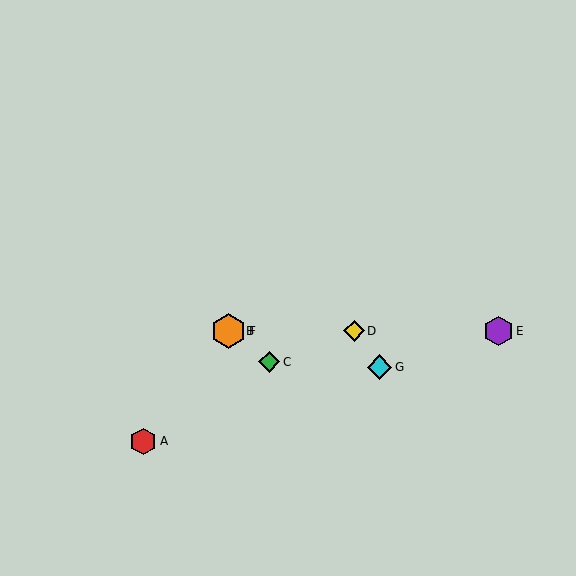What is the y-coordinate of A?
Object A is at y≈441.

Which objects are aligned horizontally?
Objects B, D, E, F are aligned horizontally.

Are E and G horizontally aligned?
No, E is at y≈331 and G is at y≈367.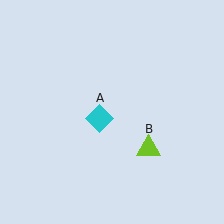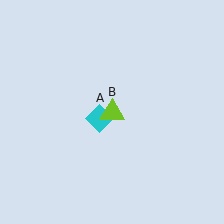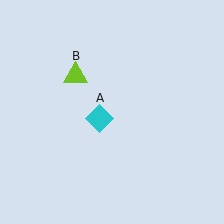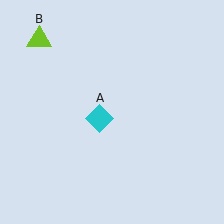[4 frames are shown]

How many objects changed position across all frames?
1 object changed position: lime triangle (object B).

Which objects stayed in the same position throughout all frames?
Cyan diamond (object A) remained stationary.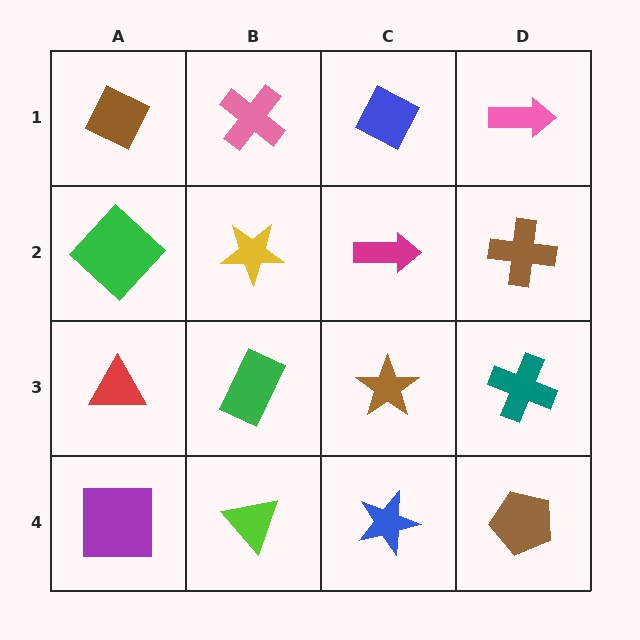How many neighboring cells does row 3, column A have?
3.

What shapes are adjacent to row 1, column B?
A yellow star (row 2, column B), a brown diamond (row 1, column A), a blue diamond (row 1, column C).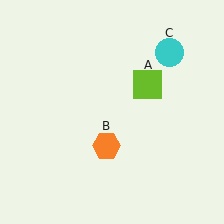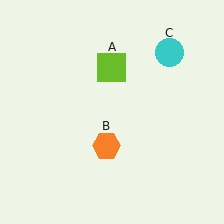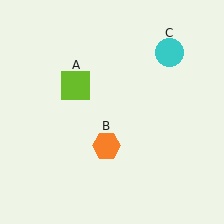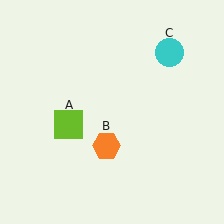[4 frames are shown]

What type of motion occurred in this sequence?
The lime square (object A) rotated counterclockwise around the center of the scene.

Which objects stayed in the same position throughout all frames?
Orange hexagon (object B) and cyan circle (object C) remained stationary.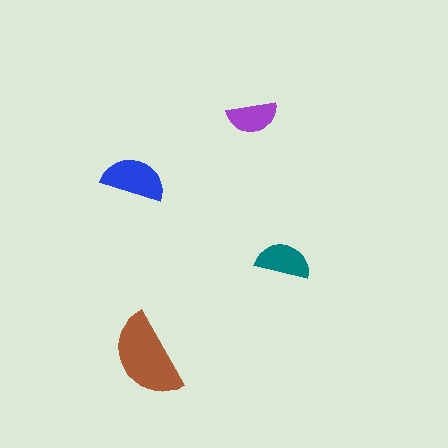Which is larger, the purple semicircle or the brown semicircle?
The brown one.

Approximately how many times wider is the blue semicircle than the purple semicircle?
About 1.5 times wider.